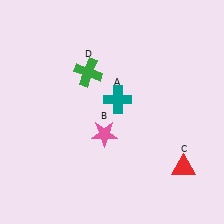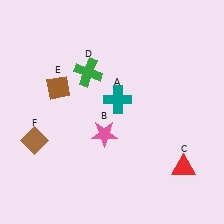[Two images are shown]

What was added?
A brown diamond (E), a brown diamond (F) were added in Image 2.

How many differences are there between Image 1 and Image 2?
There are 2 differences between the two images.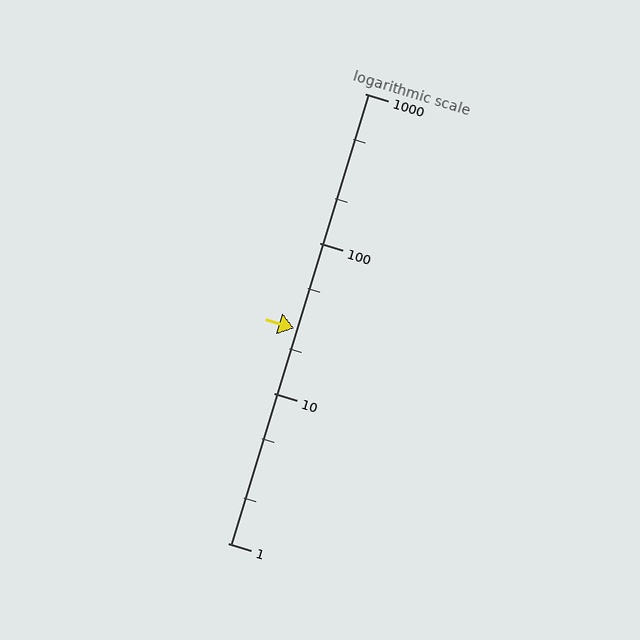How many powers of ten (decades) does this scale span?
The scale spans 3 decades, from 1 to 1000.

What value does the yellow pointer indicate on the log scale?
The pointer indicates approximately 27.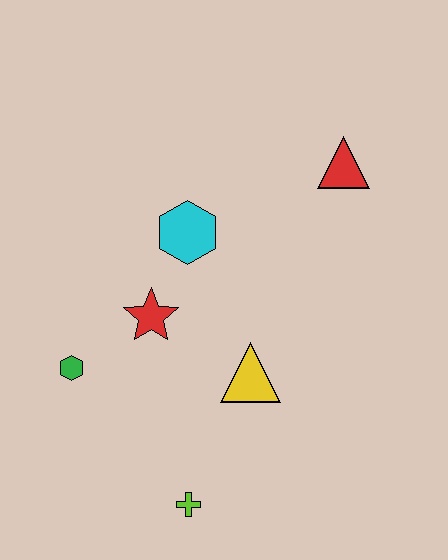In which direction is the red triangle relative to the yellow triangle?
The red triangle is above the yellow triangle.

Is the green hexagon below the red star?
Yes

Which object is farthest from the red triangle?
The lime cross is farthest from the red triangle.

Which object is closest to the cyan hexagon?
The red star is closest to the cyan hexagon.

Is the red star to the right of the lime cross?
No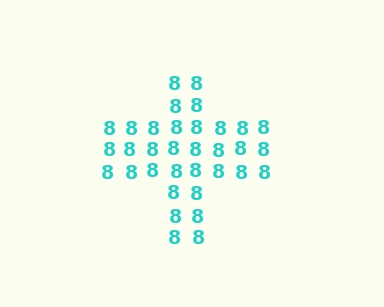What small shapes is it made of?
It is made of small digit 8's.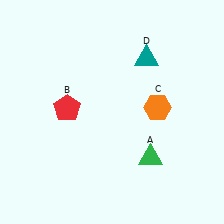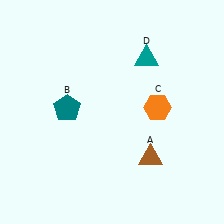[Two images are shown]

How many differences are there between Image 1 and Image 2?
There are 2 differences between the two images.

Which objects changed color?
A changed from green to brown. B changed from red to teal.